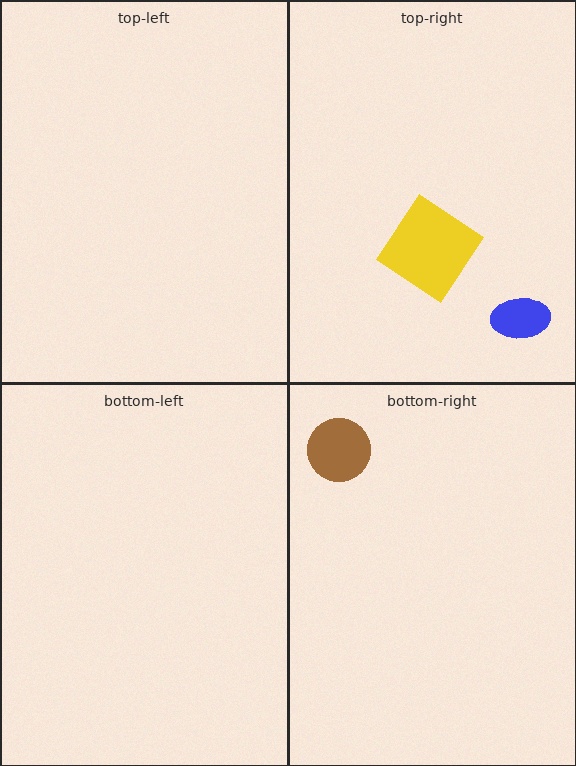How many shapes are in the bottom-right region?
1.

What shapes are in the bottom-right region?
The brown circle.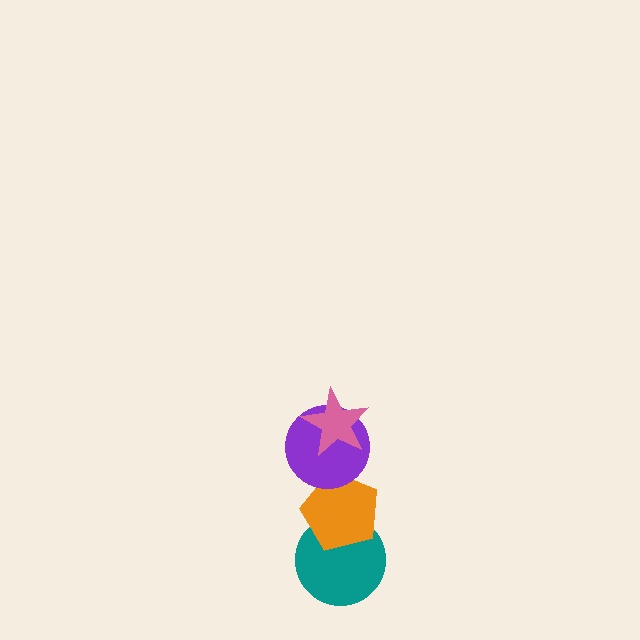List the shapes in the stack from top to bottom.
From top to bottom: the pink star, the purple circle, the orange pentagon, the teal circle.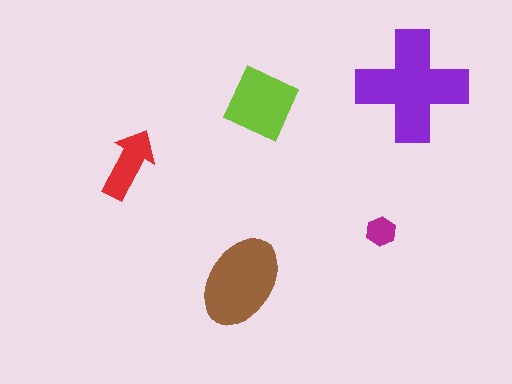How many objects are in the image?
There are 5 objects in the image.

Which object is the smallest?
The magenta hexagon.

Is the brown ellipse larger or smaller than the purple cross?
Smaller.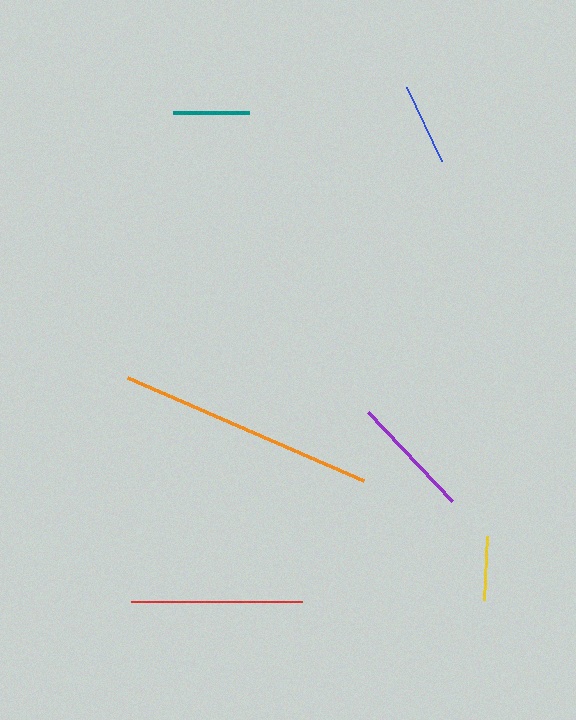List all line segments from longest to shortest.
From longest to shortest: orange, red, purple, blue, teal, yellow.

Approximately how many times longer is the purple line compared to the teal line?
The purple line is approximately 1.6 times the length of the teal line.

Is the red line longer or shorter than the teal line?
The red line is longer than the teal line.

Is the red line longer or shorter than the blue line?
The red line is longer than the blue line.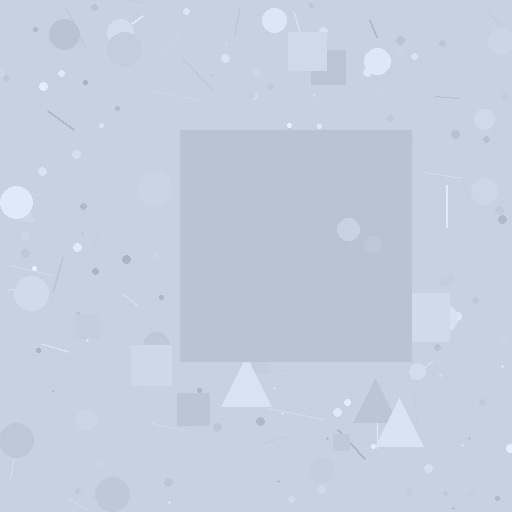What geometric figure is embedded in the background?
A square is embedded in the background.